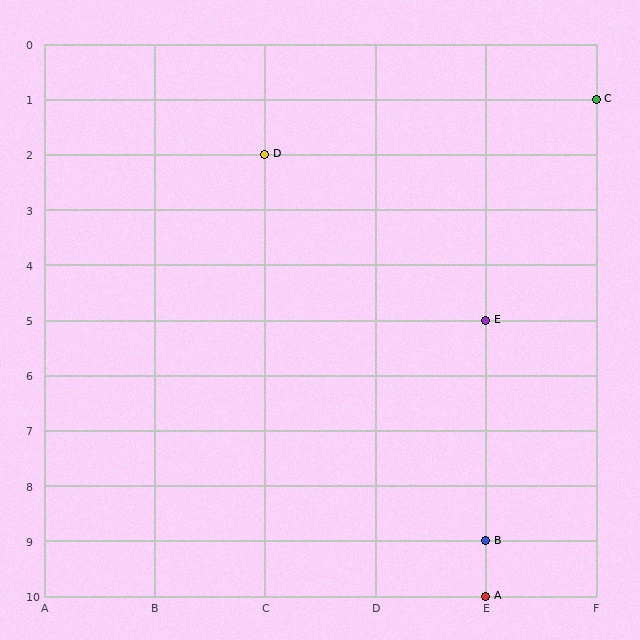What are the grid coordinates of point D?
Point D is at grid coordinates (C, 2).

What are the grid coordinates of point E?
Point E is at grid coordinates (E, 5).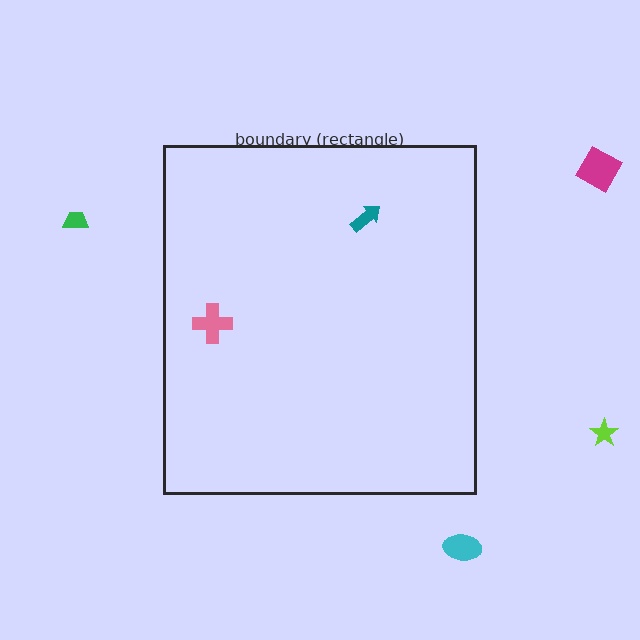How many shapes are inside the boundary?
2 inside, 4 outside.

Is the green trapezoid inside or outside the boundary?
Outside.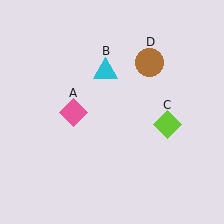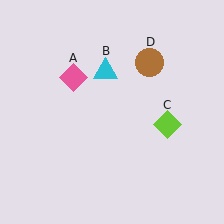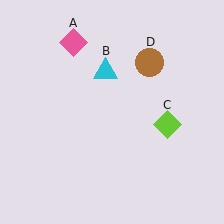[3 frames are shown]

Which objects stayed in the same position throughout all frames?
Cyan triangle (object B) and lime diamond (object C) and brown circle (object D) remained stationary.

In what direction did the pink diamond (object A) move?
The pink diamond (object A) moved up.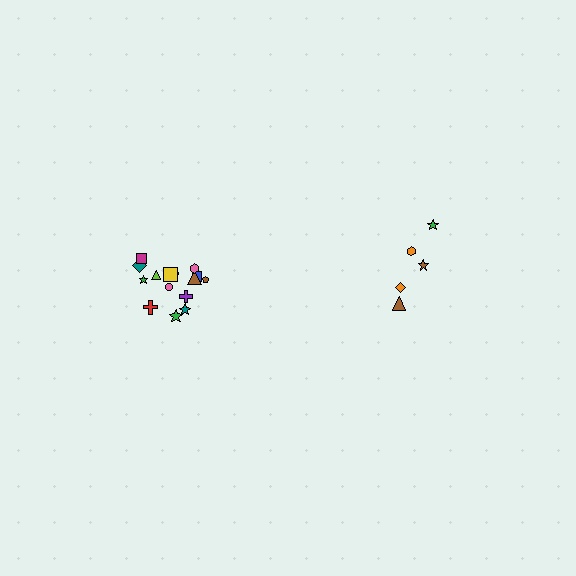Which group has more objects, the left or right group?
The left group.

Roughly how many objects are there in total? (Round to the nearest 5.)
Roughly 20 objects in total.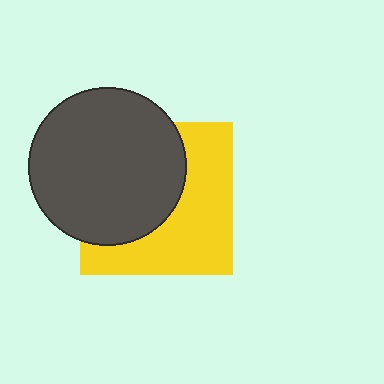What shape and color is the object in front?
The object in front is a dark gray circle.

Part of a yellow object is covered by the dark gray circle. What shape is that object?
It is a square.